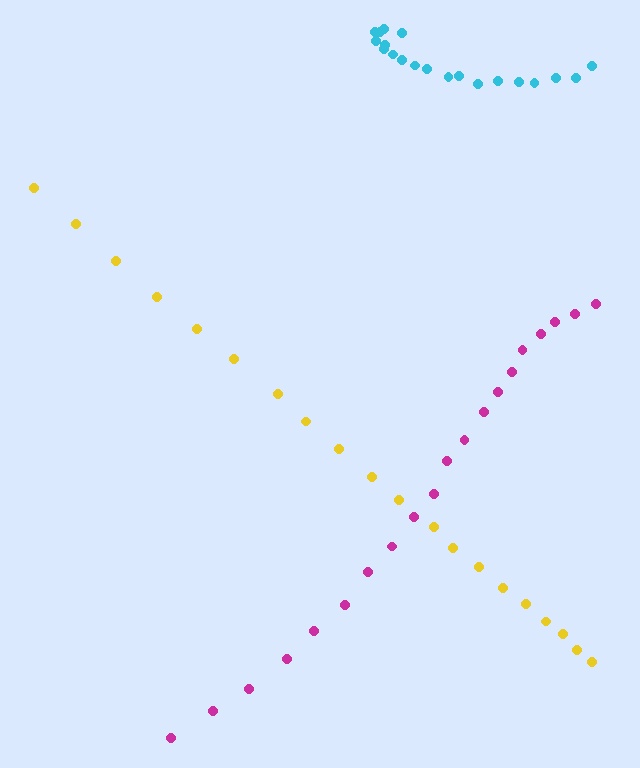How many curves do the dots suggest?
There are 3 distinct paths.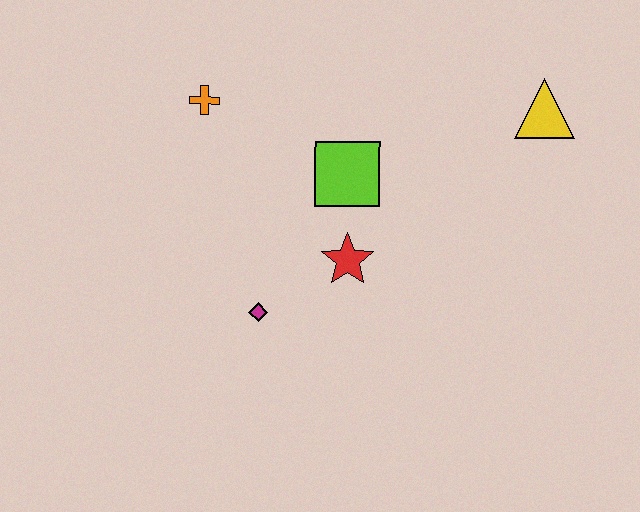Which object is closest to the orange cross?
The lime square is closest to the orange cross.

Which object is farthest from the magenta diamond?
The yellow triangle is farthest from the magenta diamond.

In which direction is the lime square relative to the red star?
The lime square is above the red star.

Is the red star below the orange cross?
Yes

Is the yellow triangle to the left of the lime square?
No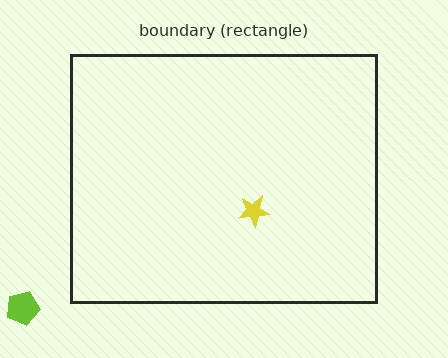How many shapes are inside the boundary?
1 inside, 1 outside.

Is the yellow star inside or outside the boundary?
Inside.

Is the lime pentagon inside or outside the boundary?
Outside.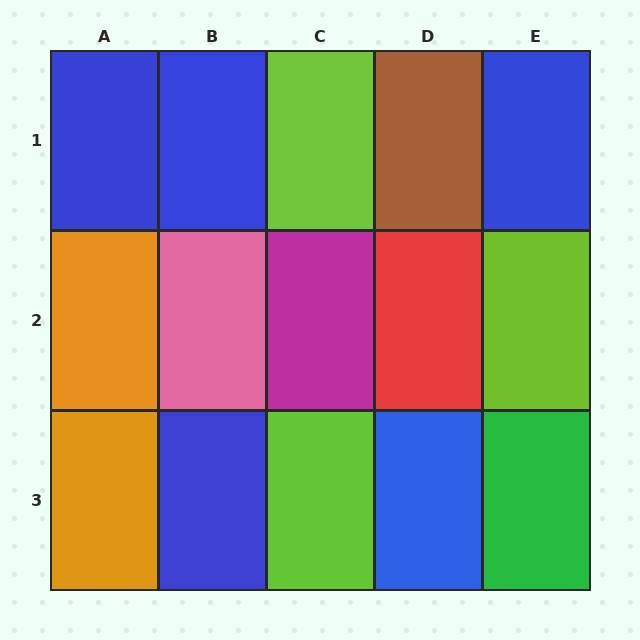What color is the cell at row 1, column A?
Blue.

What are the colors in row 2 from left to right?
Orange, pink, magenta, red, lime.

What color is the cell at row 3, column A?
Orange.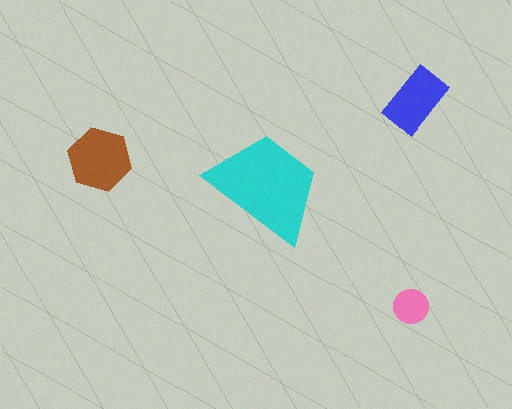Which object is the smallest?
The pink circle.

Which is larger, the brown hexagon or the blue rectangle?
The brown hexagon.